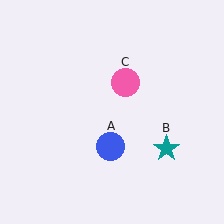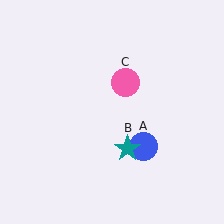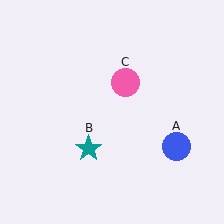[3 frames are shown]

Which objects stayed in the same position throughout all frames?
Pink circle (object C) remained stationary.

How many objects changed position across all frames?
2 objects changed position: blue circle (object A), teal star (object B).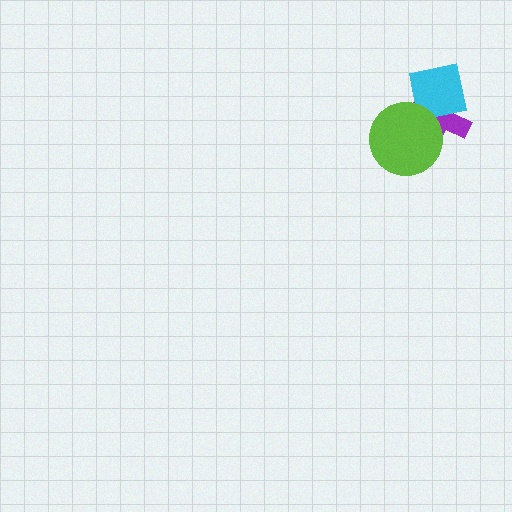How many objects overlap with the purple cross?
2 objects overlap with the purple cross.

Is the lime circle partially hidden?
No, no other shape covers it.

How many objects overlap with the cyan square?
2 objects overlap with the cyan square.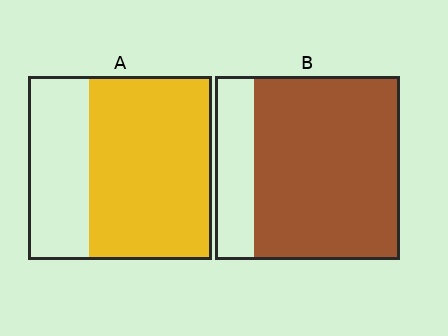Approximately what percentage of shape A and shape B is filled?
A is approximately 65% and B is approximately 80%.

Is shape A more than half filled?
Yes.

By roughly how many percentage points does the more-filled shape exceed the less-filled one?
By roughly 10 percentage points (B over A).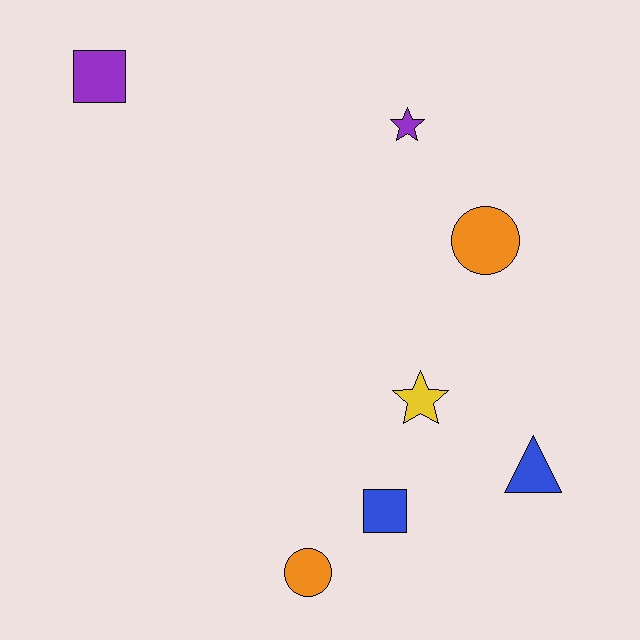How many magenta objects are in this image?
There are no magenta objects.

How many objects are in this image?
There are 7 objects.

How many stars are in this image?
There are 2 stars.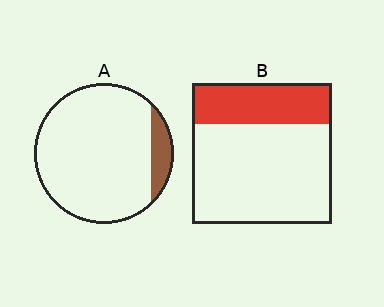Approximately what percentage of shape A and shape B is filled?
A is approximately 10% and B is approximately 30%.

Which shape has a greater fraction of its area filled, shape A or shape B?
Shape B.